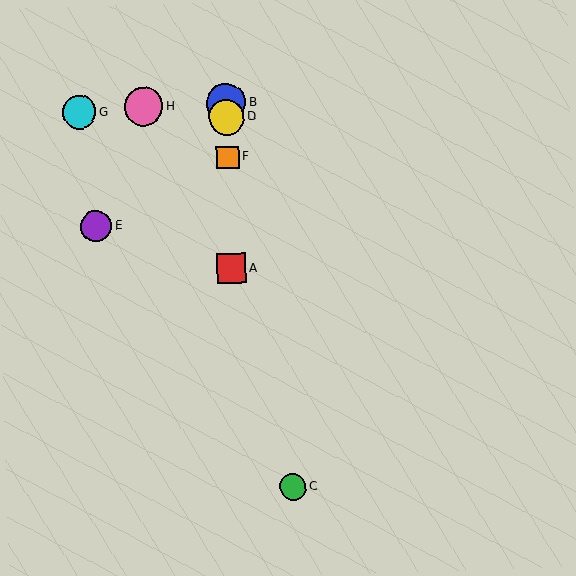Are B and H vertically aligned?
No, B is at x≈226 and H is at x≈144.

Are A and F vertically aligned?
Yes, both are at x≈231.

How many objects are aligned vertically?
4 objects (A, B, D, F) are aligned vertically.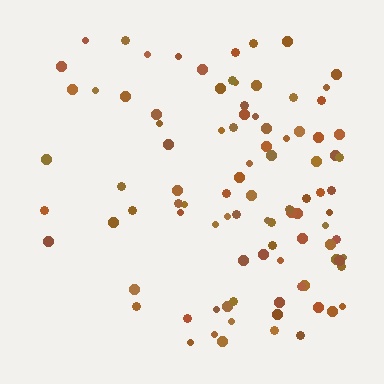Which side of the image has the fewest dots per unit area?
The left.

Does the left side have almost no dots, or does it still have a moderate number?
Still a moderate number, just noticeably fewer than the right.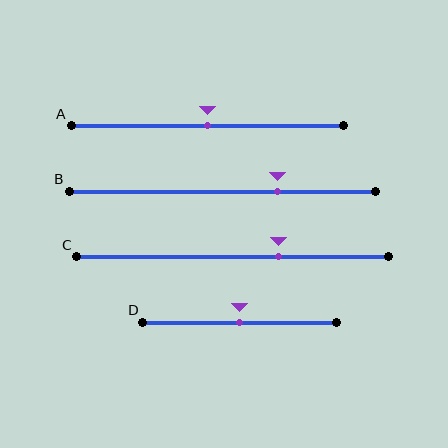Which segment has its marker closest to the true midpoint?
Segment A has its marker closest to the true midpoint.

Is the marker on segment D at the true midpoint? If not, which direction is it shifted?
Yes, the marker on segment D is at the true midpoint.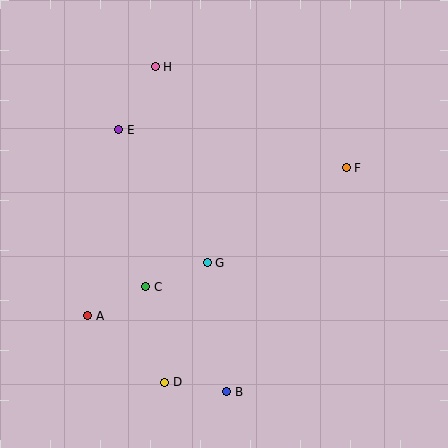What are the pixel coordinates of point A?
Point A is at (88, 316).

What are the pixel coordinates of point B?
Point B is at (227, 392).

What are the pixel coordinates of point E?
Point E is at (119, 130).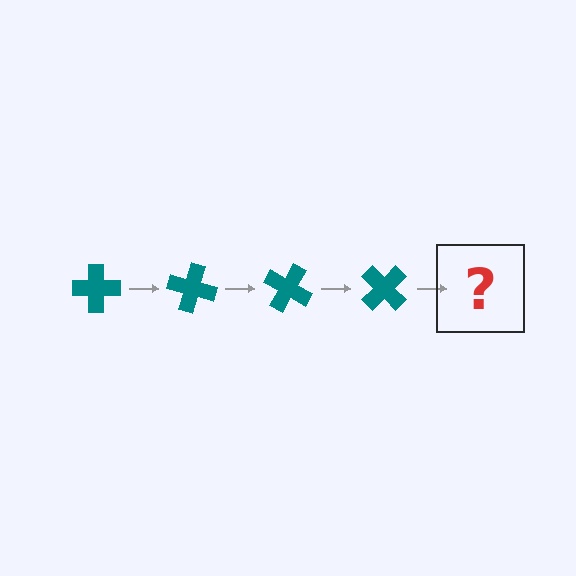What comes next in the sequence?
The next element should be a teal cross rotated 60 degrees.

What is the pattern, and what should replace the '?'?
The pattern is that the cross rotates 15 degrees each step. The '?' should be a teal cross rotated 60 degrees.